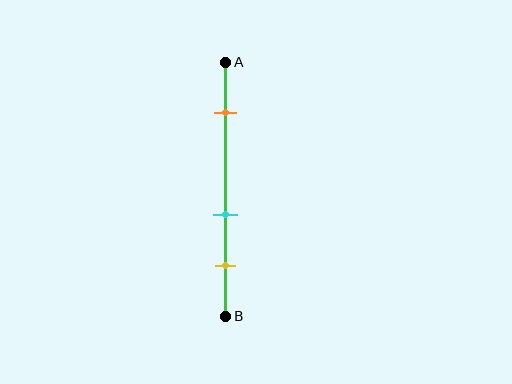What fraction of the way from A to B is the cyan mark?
The cyan mark is approximately 60% (0.6) of the way from A to B.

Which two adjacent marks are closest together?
The cyan and yellow marks are the closest adjacent pair.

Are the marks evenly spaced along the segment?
No, the marks are not evenly spaced.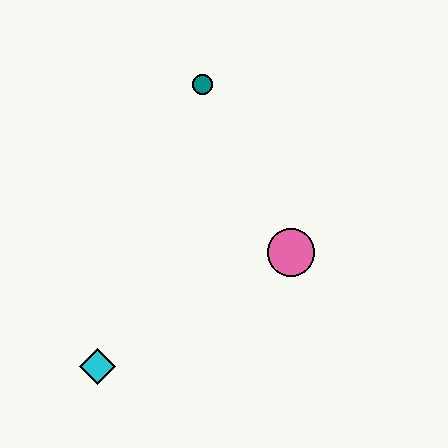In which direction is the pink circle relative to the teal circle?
The pink circle is below the teal circle.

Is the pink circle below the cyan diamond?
No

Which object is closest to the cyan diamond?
The pink circle is closest to the cyan diamond.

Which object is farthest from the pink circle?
The cyan diamond is farthest from the pink circle.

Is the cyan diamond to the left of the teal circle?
Yes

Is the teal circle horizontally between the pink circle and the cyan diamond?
Yes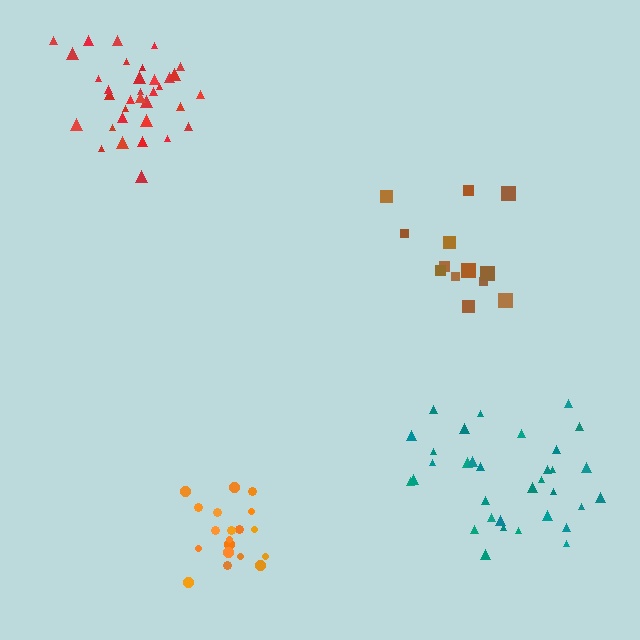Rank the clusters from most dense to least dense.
red, orange, teal, brown.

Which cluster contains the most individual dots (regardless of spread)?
Red (34).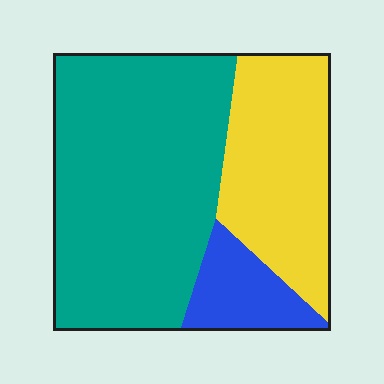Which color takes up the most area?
Teal, at roughly 60%.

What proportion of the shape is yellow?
Yellow covers about 30% of the shape.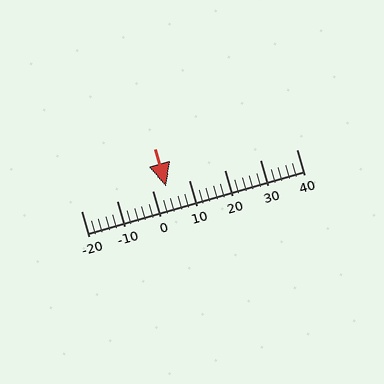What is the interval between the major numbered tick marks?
The major tick marks are spaced 10 units apart.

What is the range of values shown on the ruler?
The ruler shows values from -20 to 40.